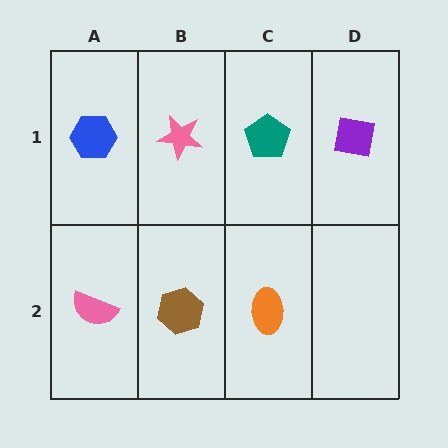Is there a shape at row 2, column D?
No, that cell is empty.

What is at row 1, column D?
A purple square.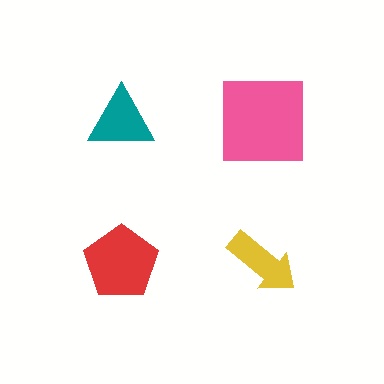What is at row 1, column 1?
A teal triangle.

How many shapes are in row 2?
2 shapes.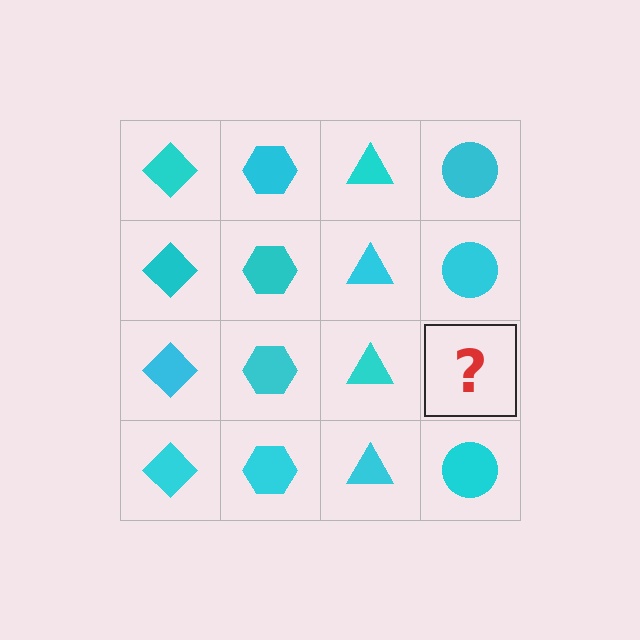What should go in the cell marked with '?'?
The missing cell should contain a cyan circle.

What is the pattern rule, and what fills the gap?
The rule is that each column has a consistent shape. The gap should be filled with a cyan circle.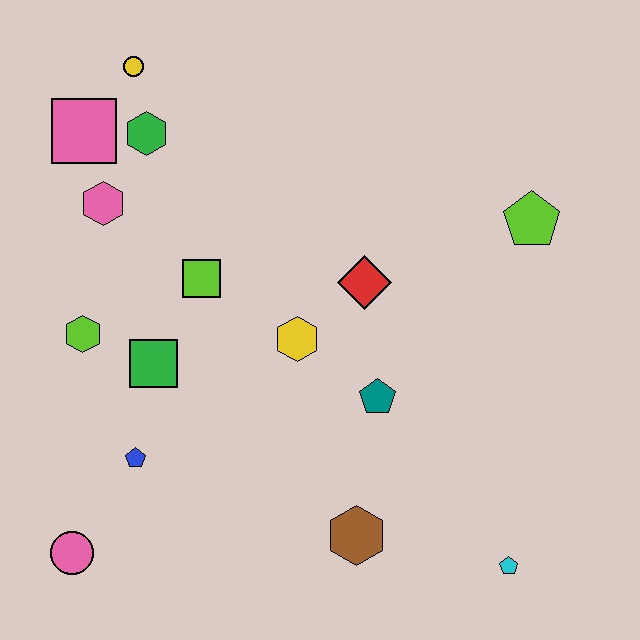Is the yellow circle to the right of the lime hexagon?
Yes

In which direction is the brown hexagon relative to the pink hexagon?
The brown hexagon is below the pink hexagon.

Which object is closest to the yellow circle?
The green hexagon is closest to the yellow circle.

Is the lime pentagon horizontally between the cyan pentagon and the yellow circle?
No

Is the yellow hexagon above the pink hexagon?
No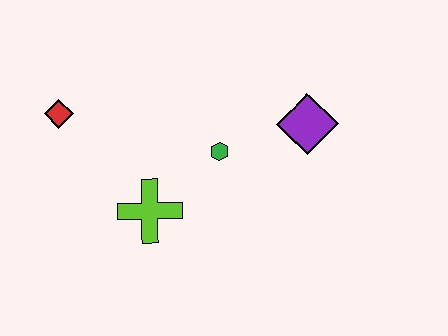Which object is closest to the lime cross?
The green hexagon is closest to the lime cross.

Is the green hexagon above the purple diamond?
No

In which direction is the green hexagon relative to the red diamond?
The green hexagon is to the right of the red diamond.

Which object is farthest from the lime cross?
The purple diamond is farthest from the lime cross.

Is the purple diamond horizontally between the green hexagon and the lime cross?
No